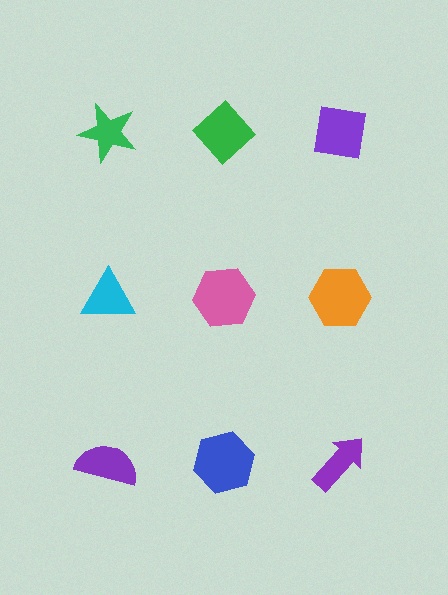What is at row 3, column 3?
A purple arrow.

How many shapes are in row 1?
3 shapes.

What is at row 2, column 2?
A pink hexagon.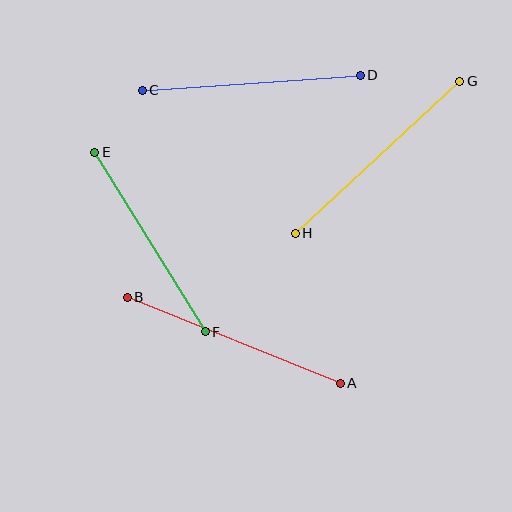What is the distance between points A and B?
The distance is approximately 230 pixels.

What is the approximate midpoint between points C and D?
The midpoint is at approximately (251, 83) pixels.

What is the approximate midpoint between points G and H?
The midpoint is at approximately (377, 157) pixels.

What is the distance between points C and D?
The distance is approximately 219 pixels.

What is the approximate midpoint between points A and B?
The midpoint is at approximately (234, 340) pixels.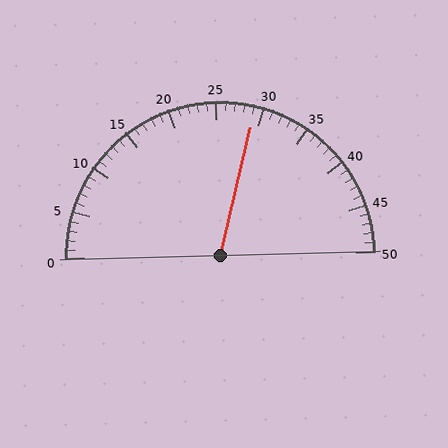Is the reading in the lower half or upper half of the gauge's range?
The reading is in the upper half of the range (0 to 50).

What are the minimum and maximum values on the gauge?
The gauge ranges from 0 to 50.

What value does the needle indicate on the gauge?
The needle indicates approximately 29.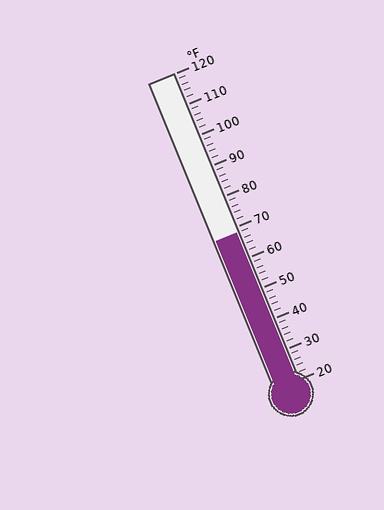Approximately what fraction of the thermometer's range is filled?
The thermometer is filled to approximately 50% of its range.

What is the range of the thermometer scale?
The thermometer scale ranges from 20°F to 120°F.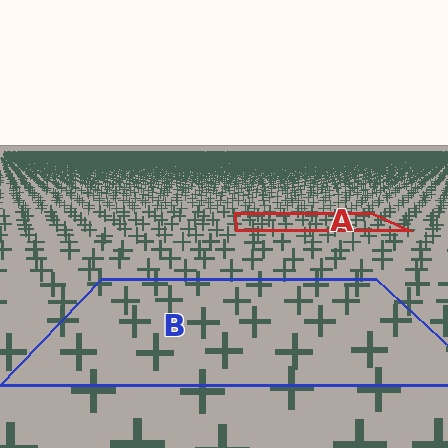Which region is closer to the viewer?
Region B is closer. The texture elements there are larger and more spread out.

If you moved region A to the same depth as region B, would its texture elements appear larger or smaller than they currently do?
They would appear larger. At a closer depth, the same texture elements are projected at a bigger on-screen size.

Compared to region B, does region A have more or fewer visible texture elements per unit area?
Region A has more texture elements per unit area — they are packed more densely because it is farther away.